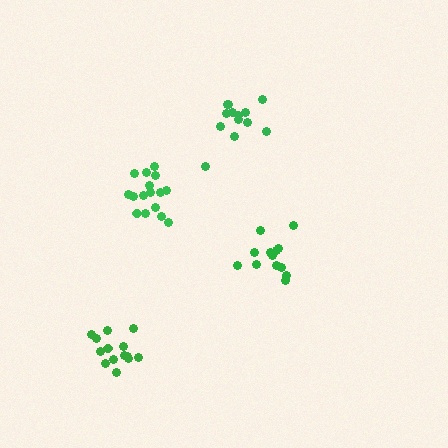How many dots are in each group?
Group 1: 16 dots, Group 2: 14 dots, Group 3: 14 dots, Group 4: 13 dots (57 total).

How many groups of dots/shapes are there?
There are 4 groups.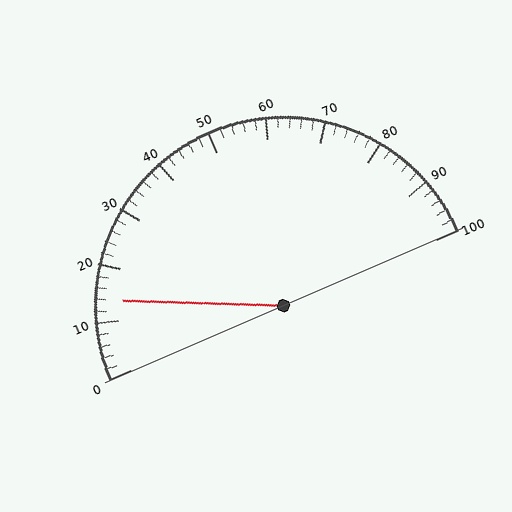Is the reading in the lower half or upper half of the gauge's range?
The reading is in the lower half of the range (0 to 100).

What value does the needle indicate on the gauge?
The needle indicates approximately 14.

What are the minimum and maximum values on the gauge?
The gauge ranges from 0 to 100.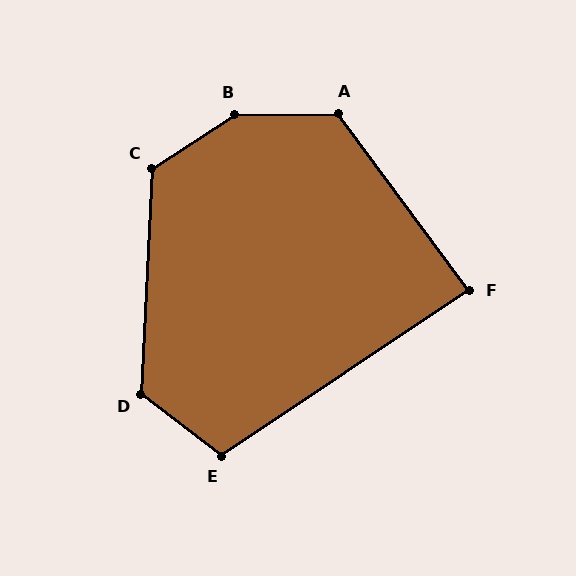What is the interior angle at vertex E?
Approximately 108 degrees (obtuse).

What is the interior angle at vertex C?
Approximately 126 degrees (obtuse).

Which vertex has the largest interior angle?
B, at approximately 148 degrees.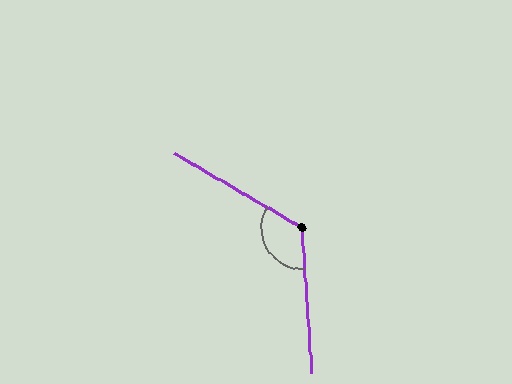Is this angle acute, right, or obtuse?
It is obtuse.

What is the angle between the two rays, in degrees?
Approximately 124 degrees.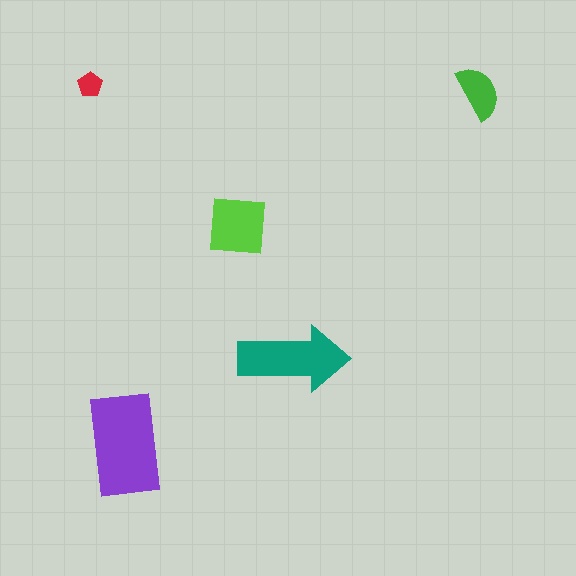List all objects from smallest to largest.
The red pentagon, the green semicircle, the lime square, the teal arrow, the purple rectangle.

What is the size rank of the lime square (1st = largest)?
3rd.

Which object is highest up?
The red pentagon is topmost.